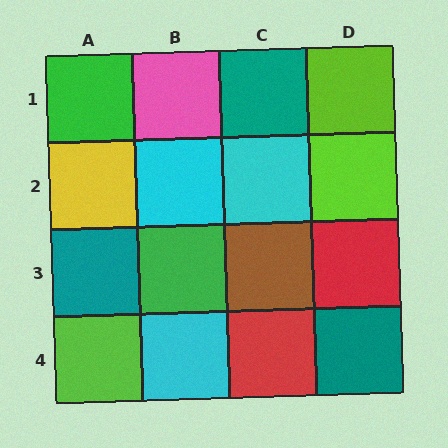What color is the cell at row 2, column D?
Lime.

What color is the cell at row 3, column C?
Brown.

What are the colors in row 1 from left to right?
Green, pink, teal, lime.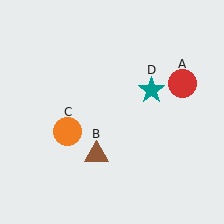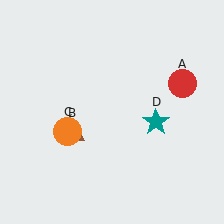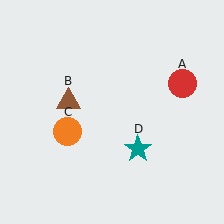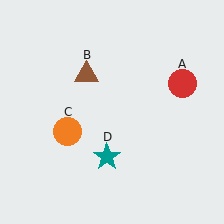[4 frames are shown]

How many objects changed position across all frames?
2 objects changed position: brown triangle (object B), teal star (object D).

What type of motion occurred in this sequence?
The brown triangle (object B), teal star (object D) rotated clockwise around the center of the scene.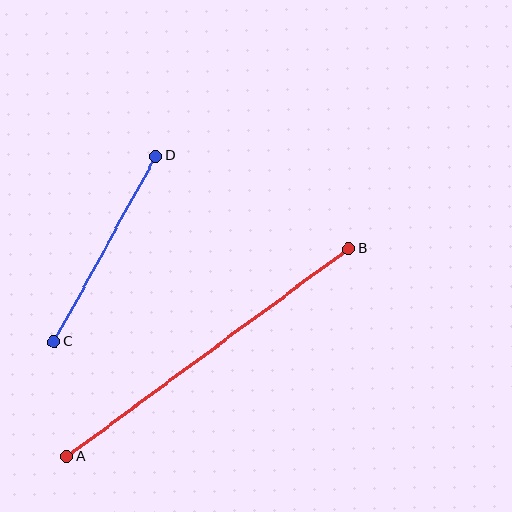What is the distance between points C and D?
The distance is approximately 212 pixels.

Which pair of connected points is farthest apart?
Points A and B are farthest apart.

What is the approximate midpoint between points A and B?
The midpoint is at approximately (208, 353) pixels.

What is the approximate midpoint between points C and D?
The midpoint is at approximately (105, 249) pixels.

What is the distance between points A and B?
The distance is approximately 350 pixels.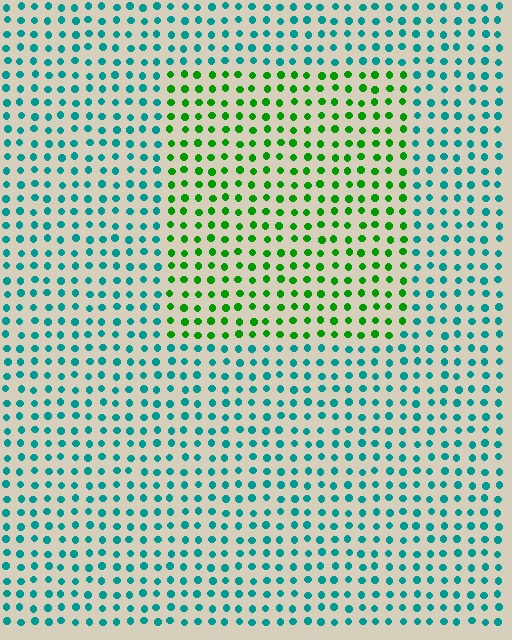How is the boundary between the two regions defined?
The boundary is defined purely by a slight shift in hue (about 56 degrees). Spacing, size, and orientation are identical on both sides.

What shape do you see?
I see a rectangle.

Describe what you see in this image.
The image is filled with small teal elements in a uniform arrangement. A rectangle-shaped region is visible where the elements are tinted to a slightly different hue, forming a subtle color boundary.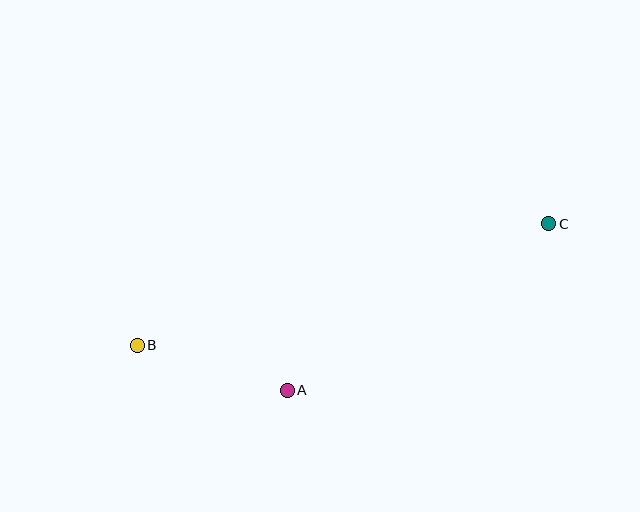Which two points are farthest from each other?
Points B and C are farthest from each other.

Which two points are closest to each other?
Points A and B are closest to each other.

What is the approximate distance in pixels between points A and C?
The distance between A and C is approximately 310 pixels.